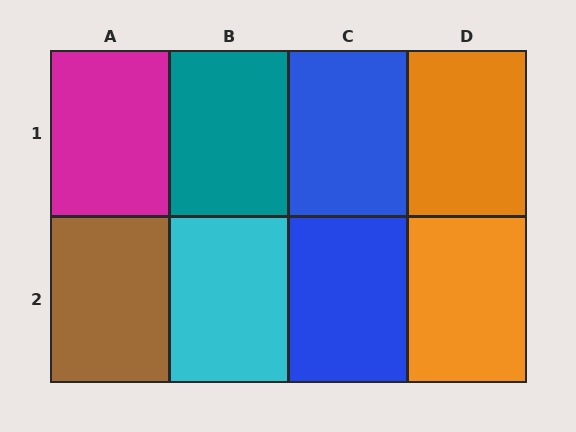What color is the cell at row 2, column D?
Orange.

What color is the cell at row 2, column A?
Brown.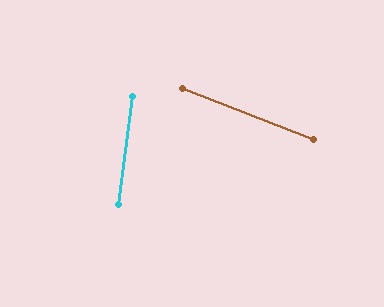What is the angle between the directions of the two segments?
Approximately 76 degrees.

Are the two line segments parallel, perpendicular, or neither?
Neither parallel nor perpendicular — they differ by about 76°.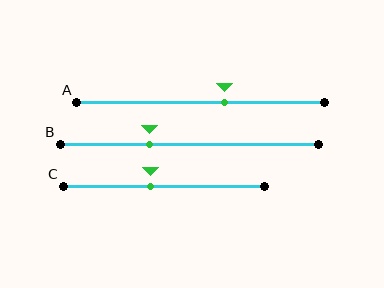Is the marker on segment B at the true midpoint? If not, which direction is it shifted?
No, the marker on segment B is shifted to the left by about 15% of the segment length.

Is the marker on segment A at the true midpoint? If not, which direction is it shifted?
No, the marker on segment A is shifted to the right by about 10% of the segment length.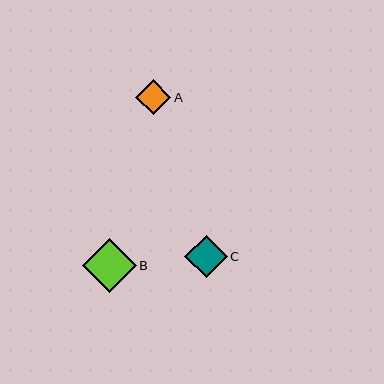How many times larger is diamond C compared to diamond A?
Diamond C is approximately 1.2 times the size of diamond A.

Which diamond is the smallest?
Diamond A is the smallest with a size of approximately 35 pixels.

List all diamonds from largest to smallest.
From largest to smallest: B, C, A.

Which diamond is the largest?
Diamond B is the largest with a size of approximately 54 pixels.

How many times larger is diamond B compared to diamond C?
Diamond B is approximately 1.3 times the size of diamond C.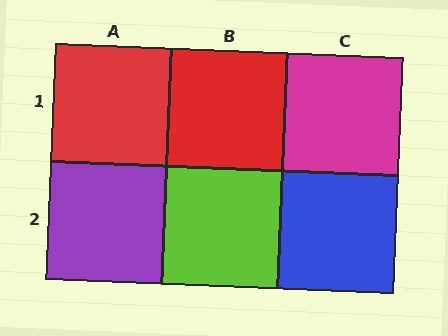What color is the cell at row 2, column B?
Lime.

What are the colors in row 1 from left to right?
Red, red, magenta.